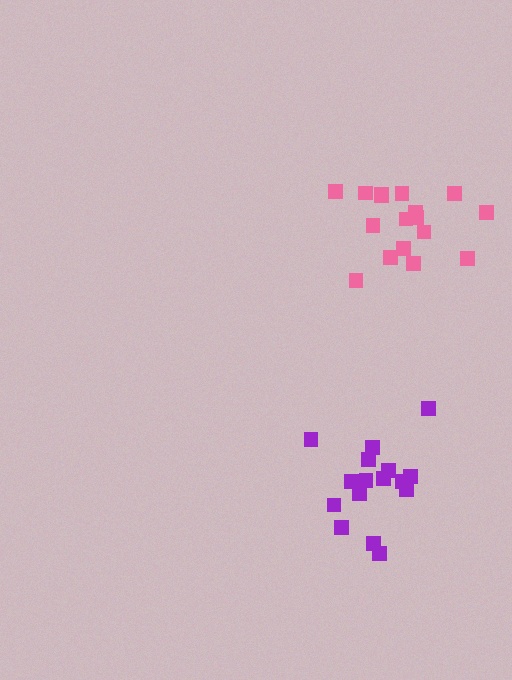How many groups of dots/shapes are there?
There are 2 groups.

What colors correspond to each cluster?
The clusters are colored: pink, purple.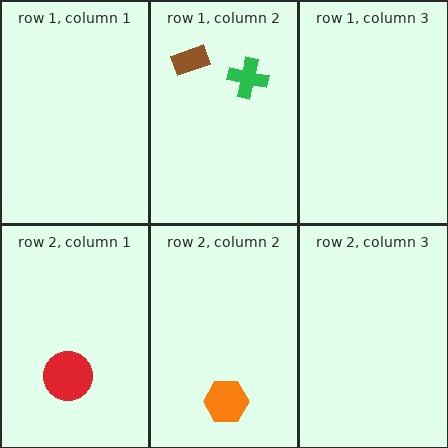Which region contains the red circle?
The row 2, column 1 region.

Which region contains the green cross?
The row 1, column 2 region.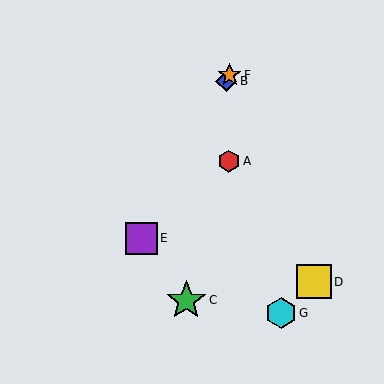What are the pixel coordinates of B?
Object B is at (226, 81).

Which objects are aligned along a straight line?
Objects B, E, F are aligned along a straight line.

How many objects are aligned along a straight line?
3 objects (B, E, F) are aligned along a straight line.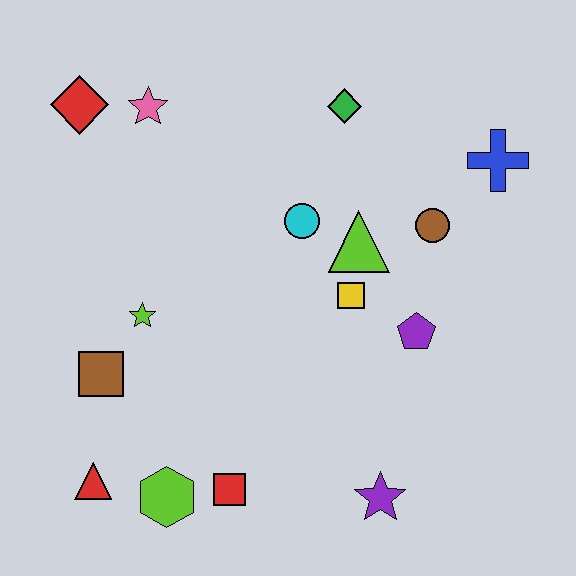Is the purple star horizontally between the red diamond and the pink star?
No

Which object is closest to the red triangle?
The lime hexagon is closest to the red triangle.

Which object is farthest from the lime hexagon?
The blue cross is farthest from the lime hexagon.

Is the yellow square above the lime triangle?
No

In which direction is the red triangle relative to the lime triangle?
The red triangle is to the left of the lime triangle.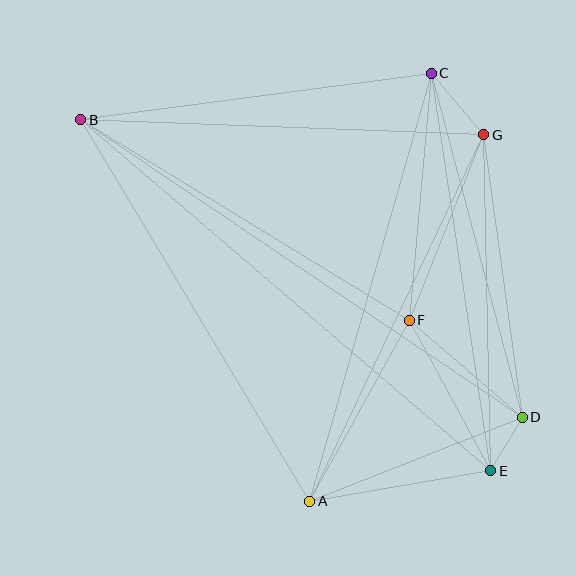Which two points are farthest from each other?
Points B and E are farthest from each other.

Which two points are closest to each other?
Points D and E are closest to each other.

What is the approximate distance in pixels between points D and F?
The distance between D and F is approximately 149 pixels.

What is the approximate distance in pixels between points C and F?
The distance between C and F is approximately 248 pixels.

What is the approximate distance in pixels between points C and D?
The distance between C and D is approximately 356 pixels.